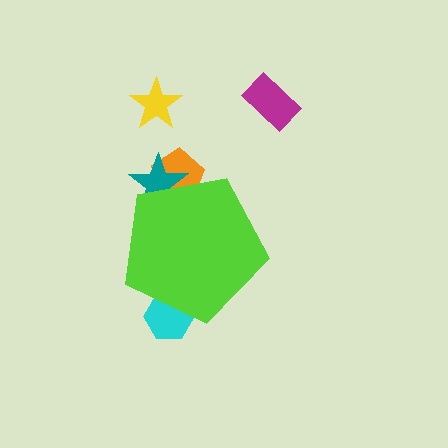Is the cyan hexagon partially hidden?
Yes, the cyan hexagon is partially hidden behind the lime pentagon.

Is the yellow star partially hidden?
No, the yellow star is fully visible.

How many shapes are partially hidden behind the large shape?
3 shapes are partially hidden.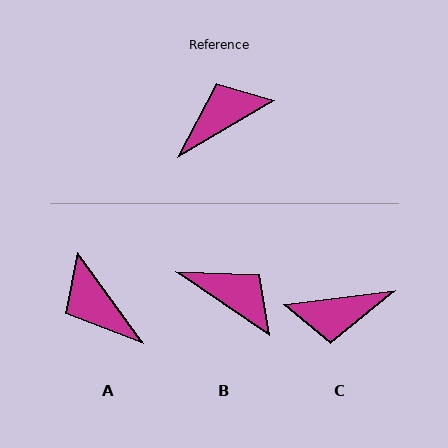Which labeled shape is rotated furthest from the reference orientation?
C, about 157 degrees away.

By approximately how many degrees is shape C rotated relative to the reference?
Approximately 157 degrees counter-clockwise.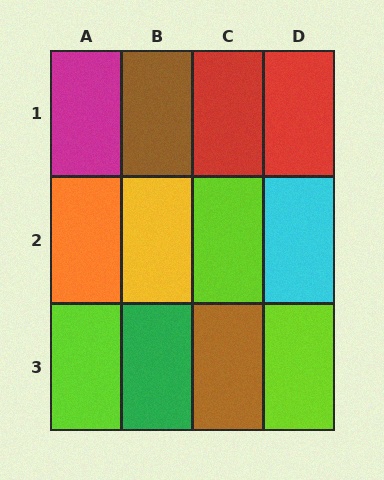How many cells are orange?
1 cell is orange.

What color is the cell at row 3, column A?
Lime.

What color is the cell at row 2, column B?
Yellow.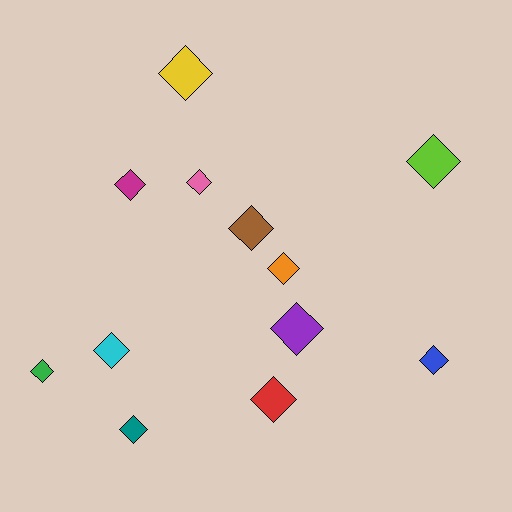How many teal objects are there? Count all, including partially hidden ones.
There is 1 teal object.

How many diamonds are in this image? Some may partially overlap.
There are 12 diamonds.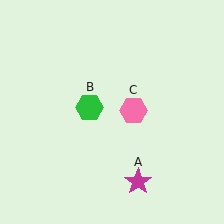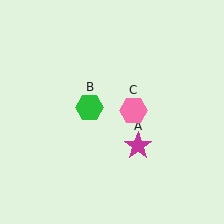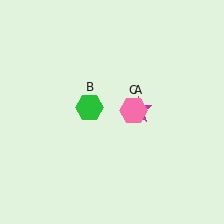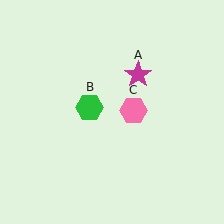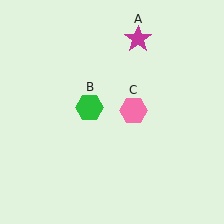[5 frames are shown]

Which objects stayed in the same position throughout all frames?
Green hexagon (object B) and pink hexagon (object C) remained stationary.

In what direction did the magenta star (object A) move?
The magenta star (object A) moved up.